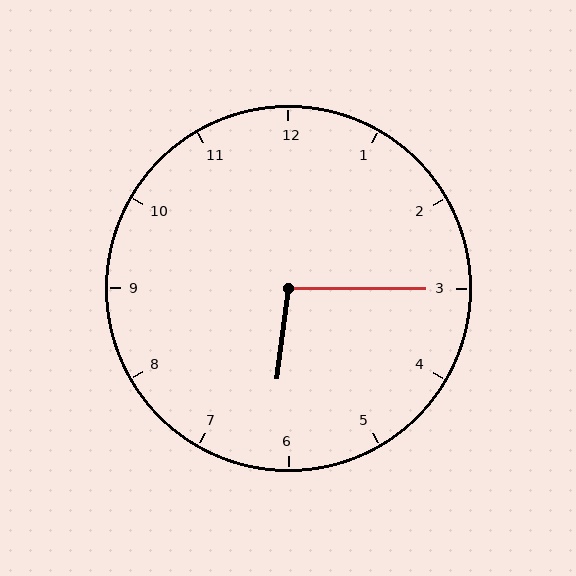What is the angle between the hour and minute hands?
Approximately 98 degrees.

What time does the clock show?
6:15.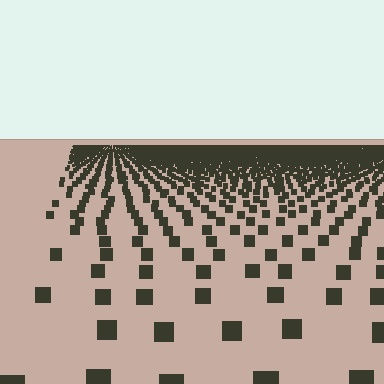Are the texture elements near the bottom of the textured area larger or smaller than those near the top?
Larger. Near the bottom, elements are closer to the viewer and appear at a bigger on-screen size.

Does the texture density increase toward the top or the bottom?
Density increases toward the top.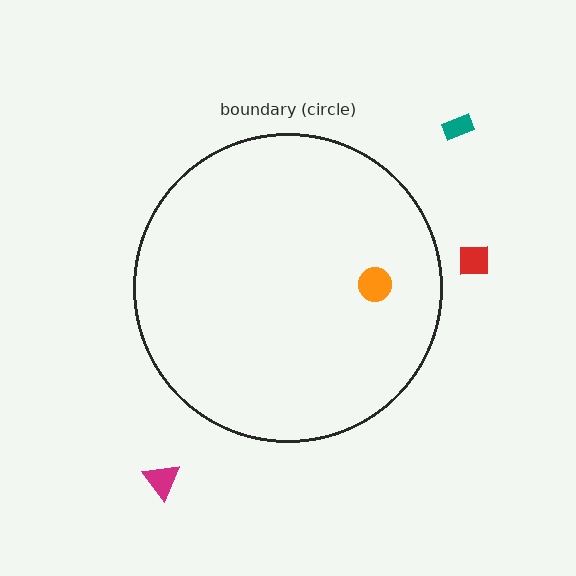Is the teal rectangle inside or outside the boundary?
Outside.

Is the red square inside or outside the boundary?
Outside.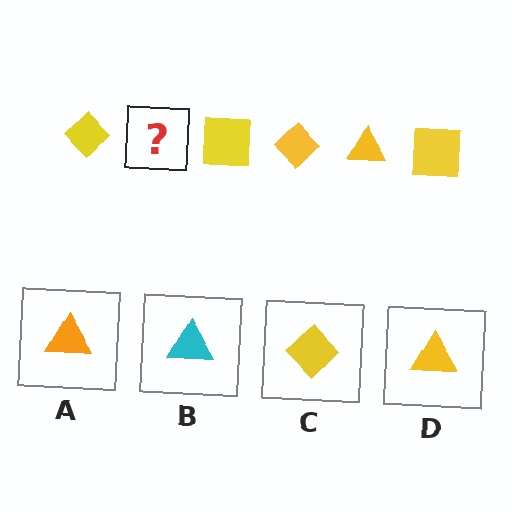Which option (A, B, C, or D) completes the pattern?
D.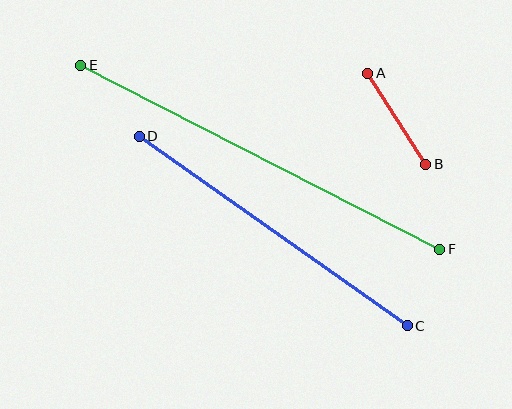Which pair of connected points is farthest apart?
Points E and F are farthest apart.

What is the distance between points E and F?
The distance is approximately 404 pixels.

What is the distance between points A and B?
The distance is approximately 108 pixels.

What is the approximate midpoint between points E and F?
The midpoint is at approximately (260, 157) pixels.